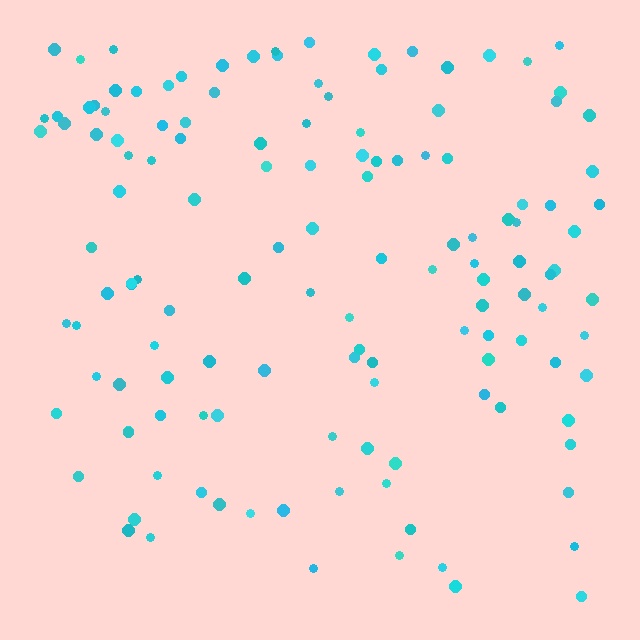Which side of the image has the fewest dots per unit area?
The bottom.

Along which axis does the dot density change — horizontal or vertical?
Vertical.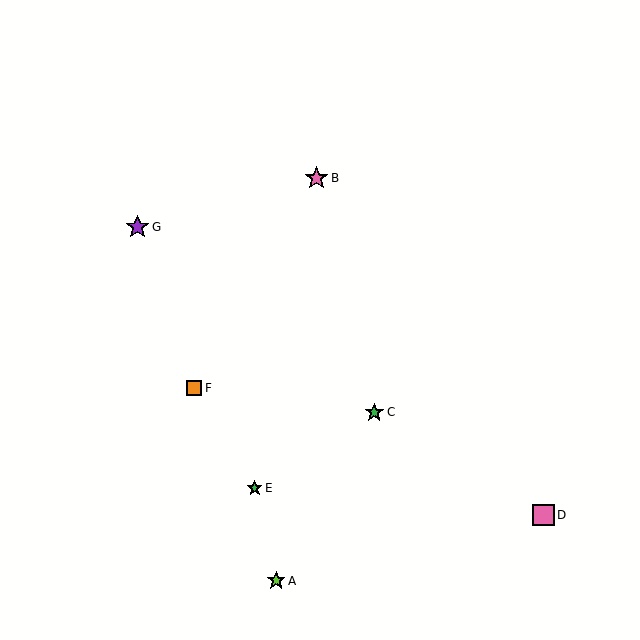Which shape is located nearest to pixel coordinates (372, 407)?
The green star (labeled C) at (374, 412) is nearest to that location.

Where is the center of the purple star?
The center of the purple star is at (138, 227).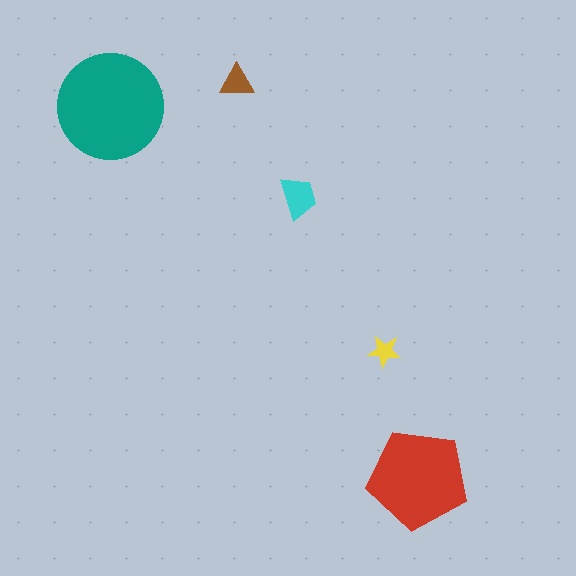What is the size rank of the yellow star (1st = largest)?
5th.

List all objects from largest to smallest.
The teal circle, the red pentagon, the cyan trapezoid, the brown triangle, the yellow star.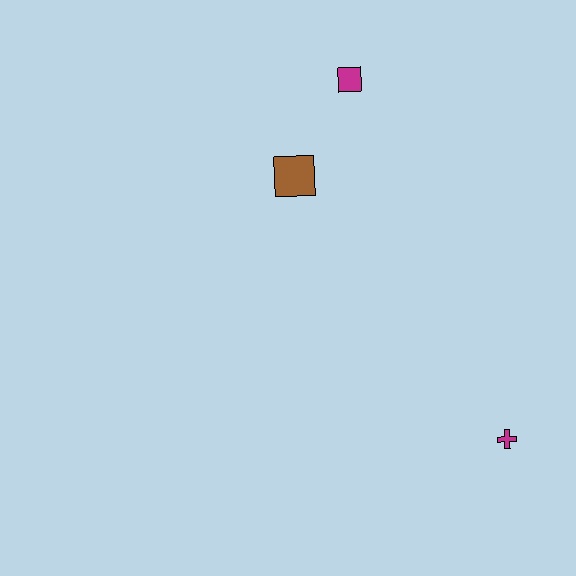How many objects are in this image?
There are 3 objects.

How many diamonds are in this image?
There are no diamonds.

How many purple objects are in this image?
There are no purple objects.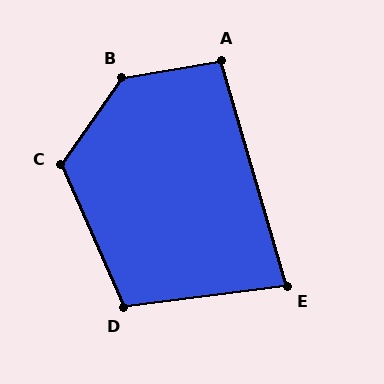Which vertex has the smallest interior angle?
E, at approximately 81 degrees.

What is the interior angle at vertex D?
Approximately 106 degrees (obtuse).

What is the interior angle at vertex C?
Approximately 121 degrees (obtuse).